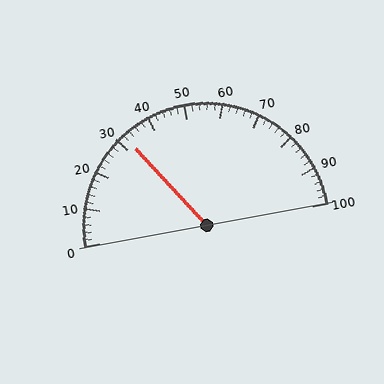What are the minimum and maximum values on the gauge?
The gauge ranges from 0 to 100.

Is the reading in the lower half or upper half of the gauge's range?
The reading is in the lower half of the range (0 to 100).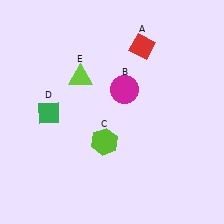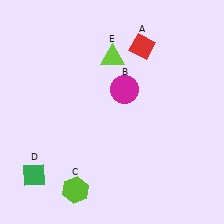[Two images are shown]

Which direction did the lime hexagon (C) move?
The lime hexagon (C) moved down.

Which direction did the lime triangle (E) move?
The lime triangle (E) moved right.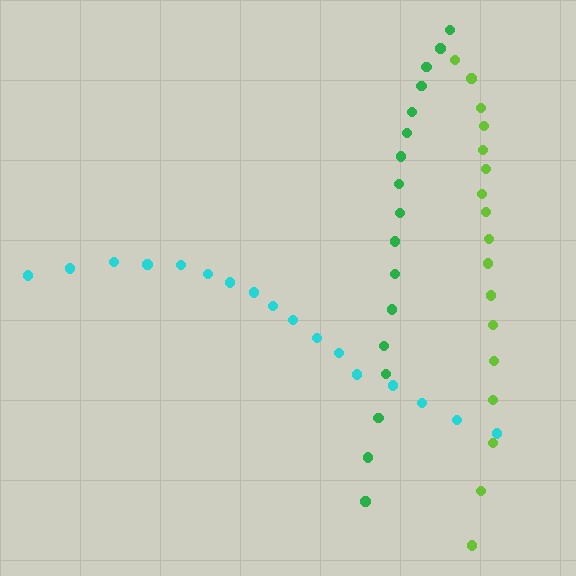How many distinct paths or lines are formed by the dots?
There are 3 distinct paths.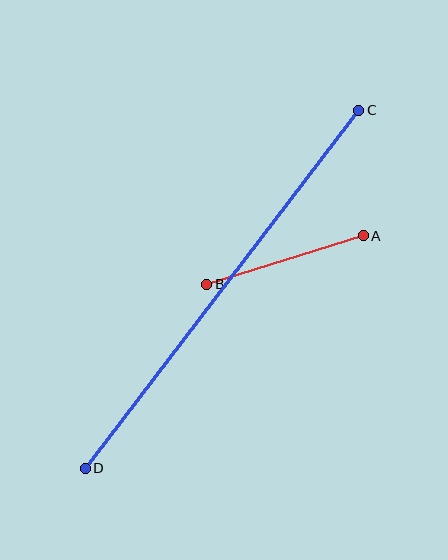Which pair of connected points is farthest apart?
Points C and D are farthest apart.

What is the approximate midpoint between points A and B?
The midpoint is at approximately (285, 260) pixels.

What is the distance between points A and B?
The distance is approximately 164 pixels.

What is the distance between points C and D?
The distance is approximately 450 pixels.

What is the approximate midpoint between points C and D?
The midpoint is at approximately (222, 289) pixels.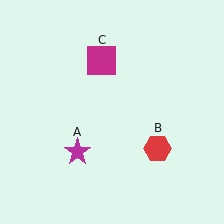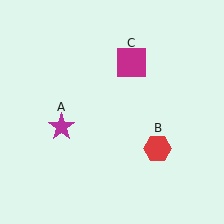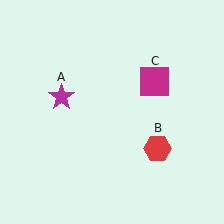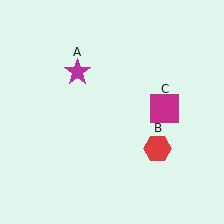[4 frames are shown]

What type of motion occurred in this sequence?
The magenta star (object A), magenta square (object C) rotated clockwise around the center of the scene.